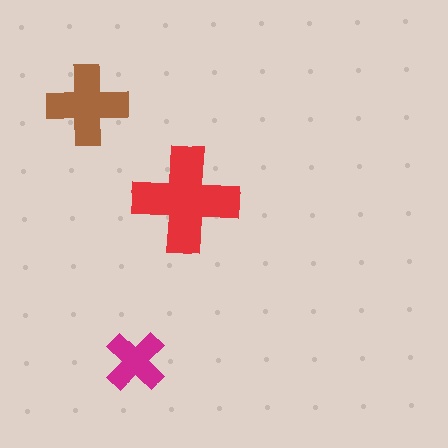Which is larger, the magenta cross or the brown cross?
The brown one.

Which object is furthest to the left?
The brown cross is leftmost.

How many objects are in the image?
There are 3 objects in the image.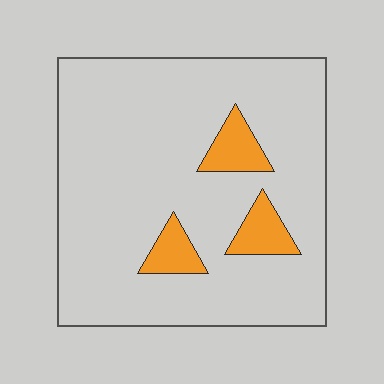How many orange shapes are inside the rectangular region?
3.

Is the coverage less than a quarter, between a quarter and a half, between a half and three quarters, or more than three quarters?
Less than a quarter.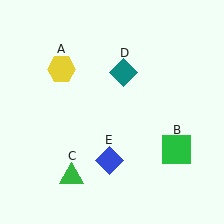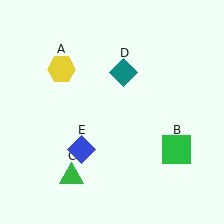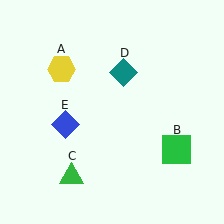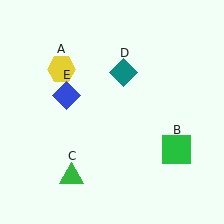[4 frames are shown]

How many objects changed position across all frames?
1 object changed position: blue diamond (object E).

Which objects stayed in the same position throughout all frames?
Yellow hexagon (object A) and green square (object B) and green triangle (object C) and teal diamond (object D) remained stationary.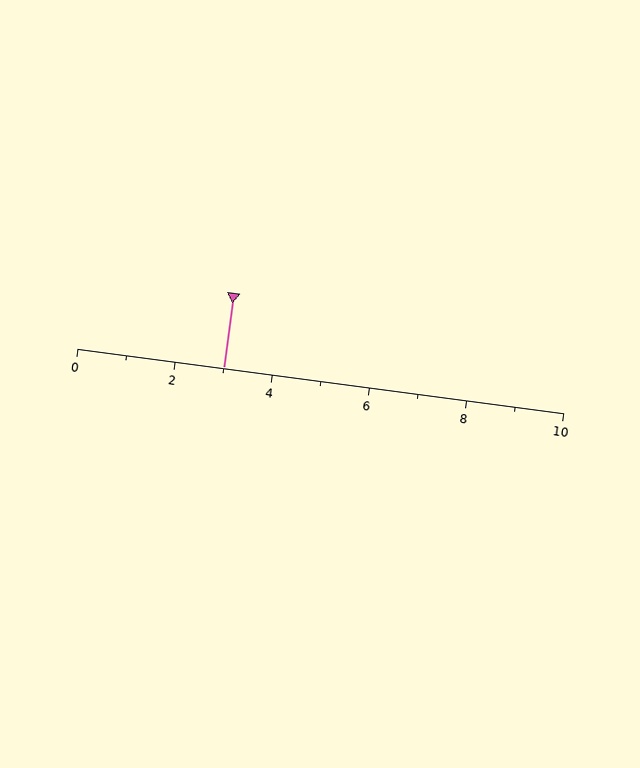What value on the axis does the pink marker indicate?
The marker indicates approximately 3.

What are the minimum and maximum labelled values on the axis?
The axis runs from 0 to 10.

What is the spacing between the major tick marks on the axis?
The major ticks are spaced 2 apart.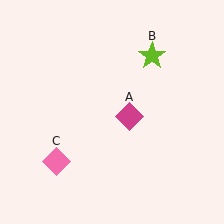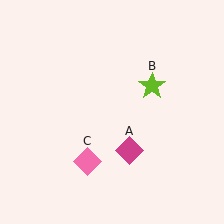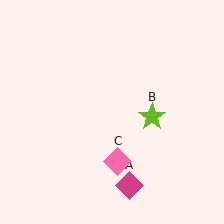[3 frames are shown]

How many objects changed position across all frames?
3 objects changed position: magenta diamond (object A), lime star (object B), pink diamond (object C).